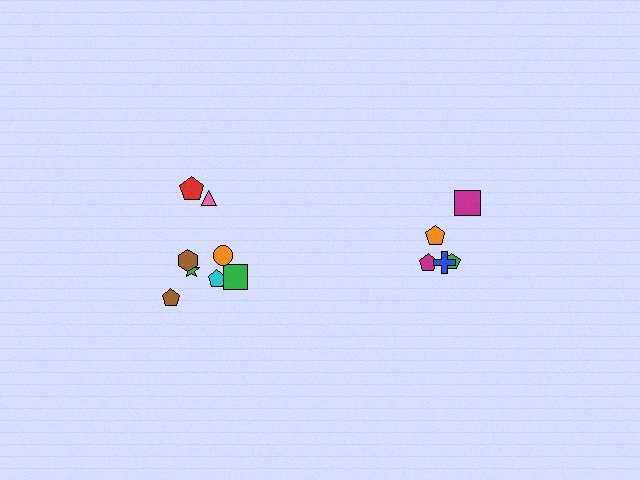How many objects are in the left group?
There are 8 objects.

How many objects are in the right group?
There are 5 objects.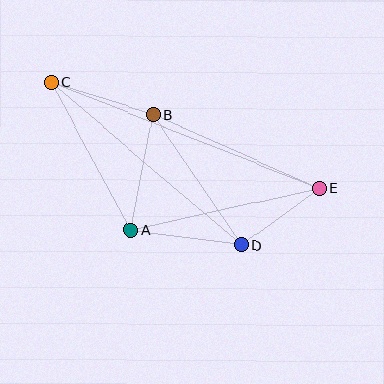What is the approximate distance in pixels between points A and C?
The distance between A and C is approximately 168 pixels.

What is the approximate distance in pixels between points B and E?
The distance between B and E is approximately 182 pixels.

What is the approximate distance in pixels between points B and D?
The distance between B and D is approximately 158 pixels.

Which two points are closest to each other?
Points D and E are closest to each other.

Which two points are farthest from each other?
Points C and E are farthest from each other.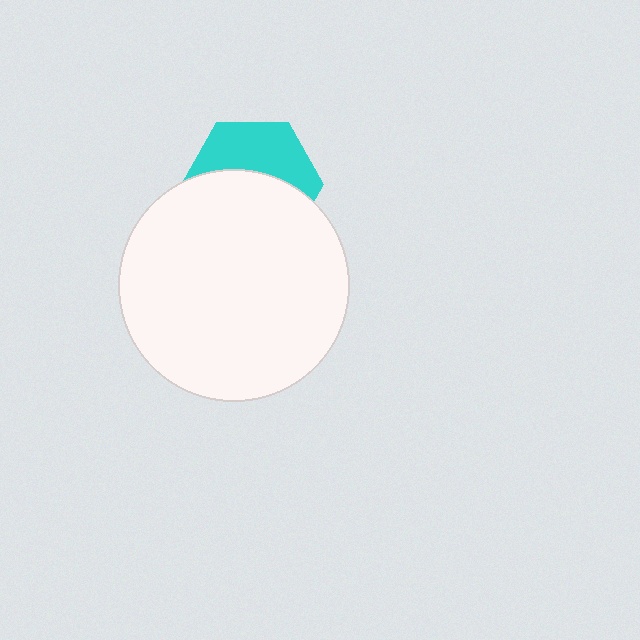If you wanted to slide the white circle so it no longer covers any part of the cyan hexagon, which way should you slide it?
Slide it down — that is the most direct way to separate the two shapes.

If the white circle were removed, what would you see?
You would see the complete cyan hexagon.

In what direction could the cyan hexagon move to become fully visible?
The cyan hexagon could move up. That would shift it out from behind the white circle entirely.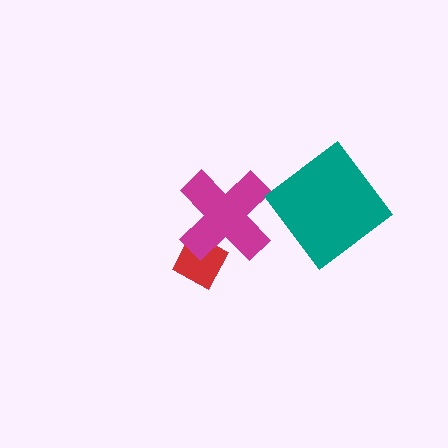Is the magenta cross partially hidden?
No, no other shape covers it.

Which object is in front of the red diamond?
The magenta cross is in front of the red diamond.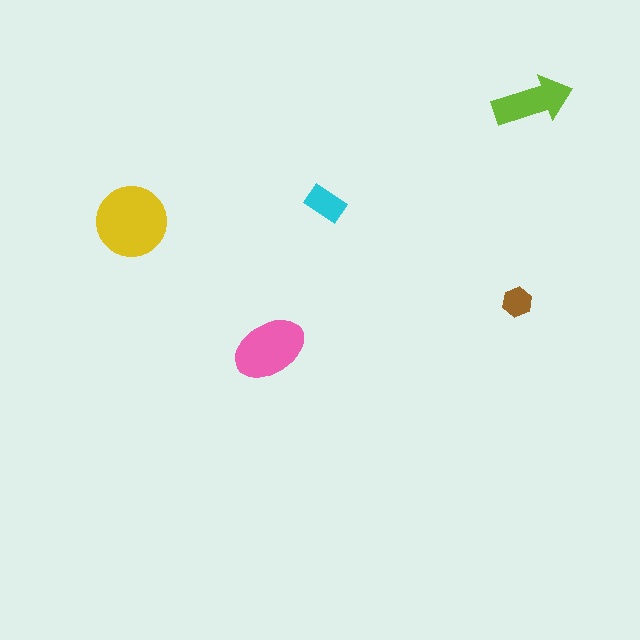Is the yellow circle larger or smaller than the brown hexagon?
Larger.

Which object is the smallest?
The brown hexagon.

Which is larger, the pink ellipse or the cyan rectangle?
The pink ellipse.